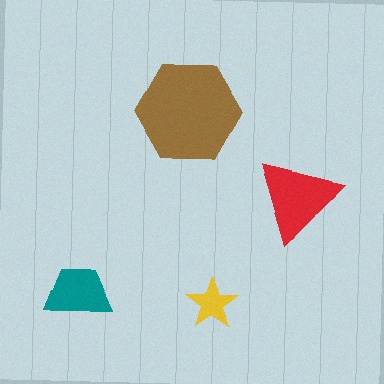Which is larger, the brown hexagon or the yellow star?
The brown hexagon.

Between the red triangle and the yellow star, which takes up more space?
The red triangle.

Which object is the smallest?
The yellow star.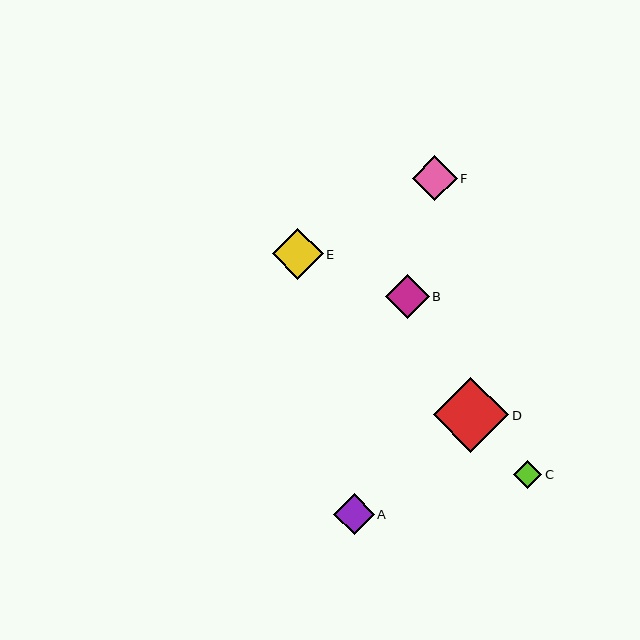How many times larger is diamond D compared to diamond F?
Diamond D is approximately 1.7 times the size of diamond F.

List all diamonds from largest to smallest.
From largest to smallest: D, E, F, B, A, C.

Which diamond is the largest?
Diamond D is the largest with a size of approximately 75 pixels.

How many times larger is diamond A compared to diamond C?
Diamond A is approximately 1.4 times the size of diamond C.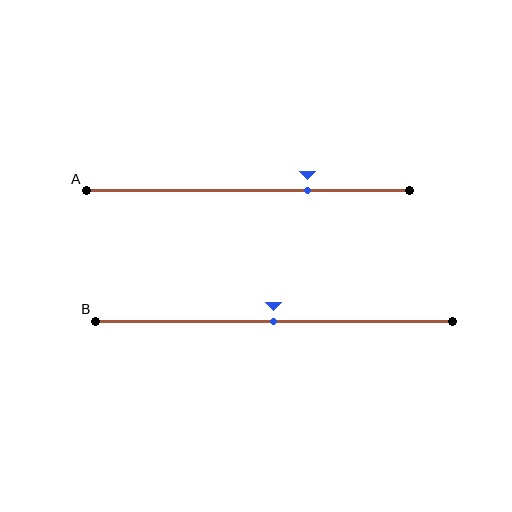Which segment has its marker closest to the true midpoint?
Segment B has its marker closest to the true midpoint.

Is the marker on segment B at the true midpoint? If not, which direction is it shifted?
Yes, the marker on segment B is at the true midpoint.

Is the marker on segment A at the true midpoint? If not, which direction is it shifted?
No, the marker on segment A is shifted to the right by about 18% of the segment length.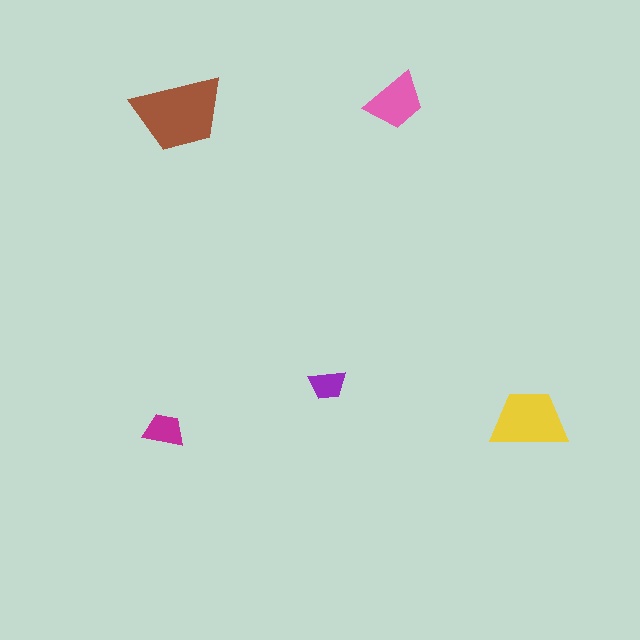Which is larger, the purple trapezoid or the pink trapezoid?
The pink one.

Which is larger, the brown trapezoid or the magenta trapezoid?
The brown one.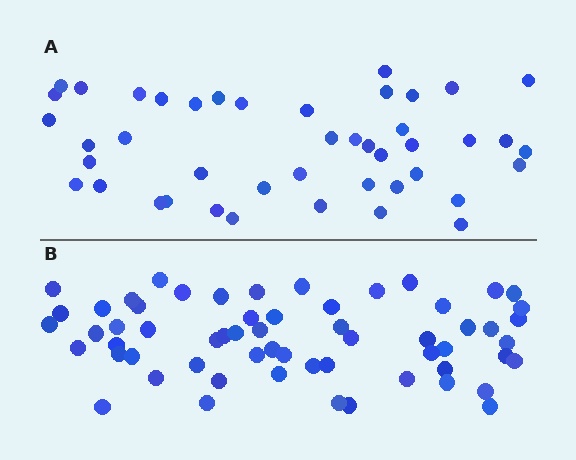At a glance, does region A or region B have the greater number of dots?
Region B (the bottom region) has more dots.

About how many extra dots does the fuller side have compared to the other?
Region B has approximately 15 more dots than region A.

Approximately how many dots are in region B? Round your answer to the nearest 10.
About 60 dots.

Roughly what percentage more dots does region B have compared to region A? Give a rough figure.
About 35% more.